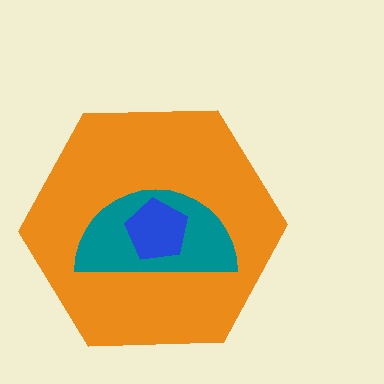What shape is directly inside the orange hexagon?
The teal semicircle.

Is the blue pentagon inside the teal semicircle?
Yes.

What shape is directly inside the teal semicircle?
The blue pentagon.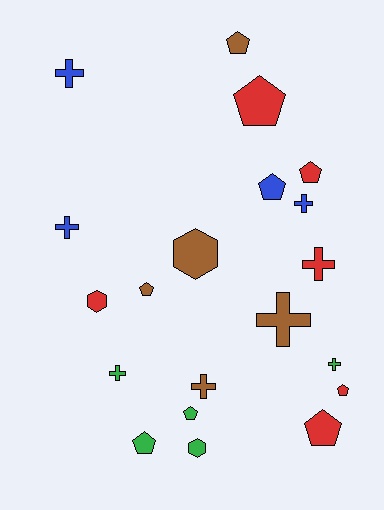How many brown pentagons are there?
There are 2 brown pentagons.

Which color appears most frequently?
Red, with 6 objects.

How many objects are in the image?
There are 20 objects.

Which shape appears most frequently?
Pentagon, with 9 objects.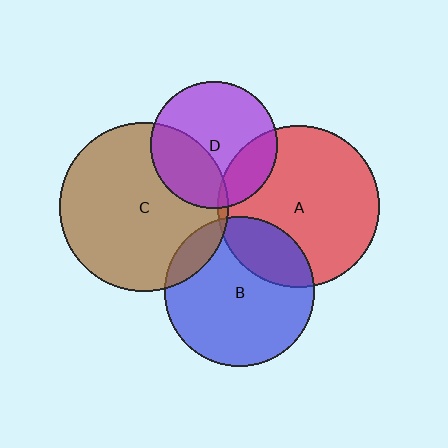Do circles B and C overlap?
Yes.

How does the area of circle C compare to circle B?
Approximately 1.3 times.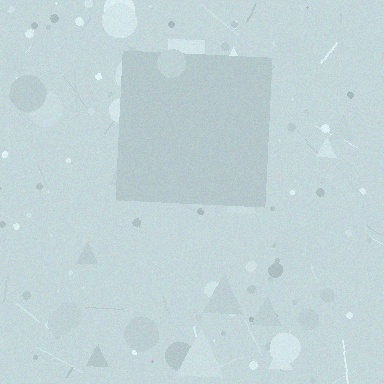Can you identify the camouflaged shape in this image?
The camouflaged shape is a square.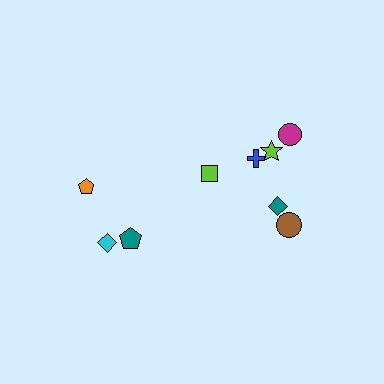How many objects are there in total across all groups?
There are 9 objects.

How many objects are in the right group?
There are 6 objects.